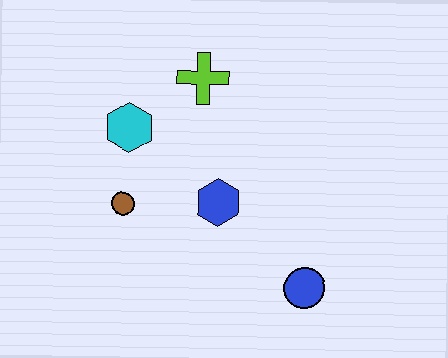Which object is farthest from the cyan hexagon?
The blue circle is farthest from the cyan hexagon.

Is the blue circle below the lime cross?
Yes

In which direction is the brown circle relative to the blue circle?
The brown circle is to the left of the blue circle.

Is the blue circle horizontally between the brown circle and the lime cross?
No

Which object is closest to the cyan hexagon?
The brown circle is closest to the cyan hexagon.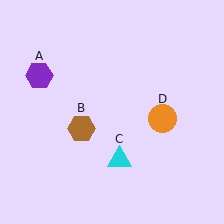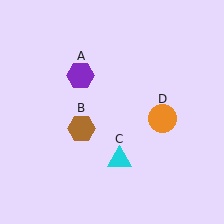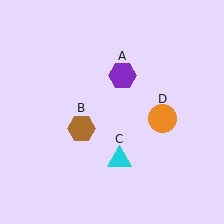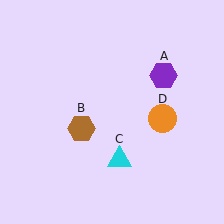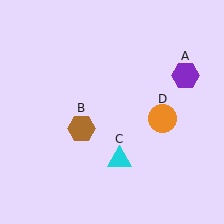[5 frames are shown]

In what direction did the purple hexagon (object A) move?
The purple hexagon (object A) moved right.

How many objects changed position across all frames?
1 object changed position: purple hexagon (object A).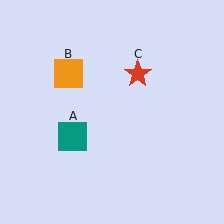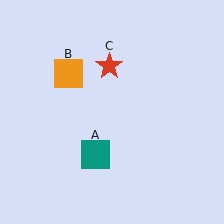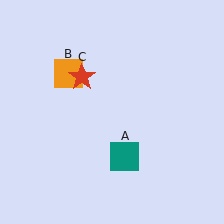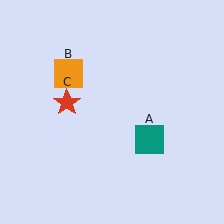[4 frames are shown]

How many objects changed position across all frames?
2 objects changed position: teal square (object A), red star (object C).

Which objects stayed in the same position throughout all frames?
Orange square (object B) remained stationary.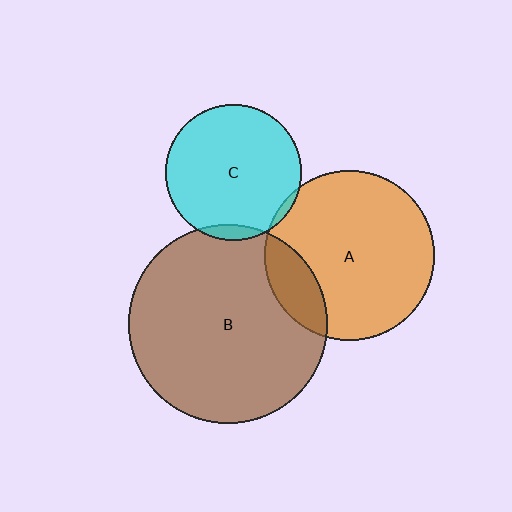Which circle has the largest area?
Circle B (brown).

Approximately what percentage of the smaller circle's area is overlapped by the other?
Approximately 5%.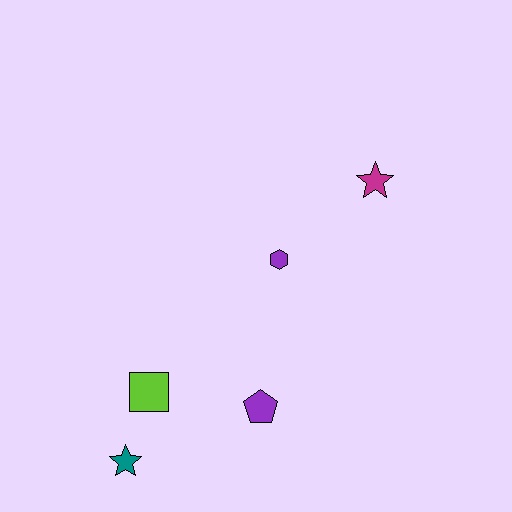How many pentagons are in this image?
There is 1 pentagon.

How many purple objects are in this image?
There are 2 purple objects.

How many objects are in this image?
There are 5 objects.